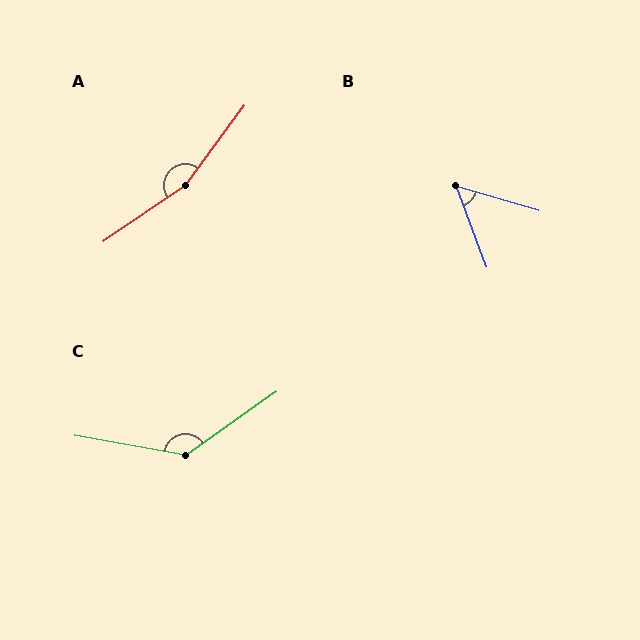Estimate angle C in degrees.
Approximately 135 degrees.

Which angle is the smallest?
B, at approximately 54 degrees.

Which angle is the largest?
A, at approximately 161 degrees.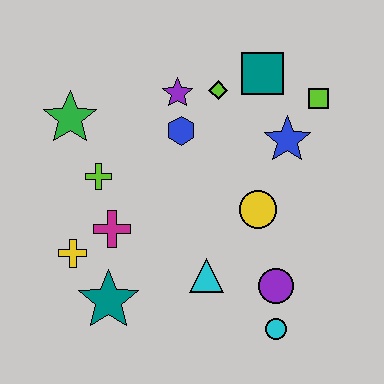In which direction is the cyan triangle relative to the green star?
The cyan triangle is below the green star.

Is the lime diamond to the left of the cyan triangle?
No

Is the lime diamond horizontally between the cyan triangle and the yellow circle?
Yes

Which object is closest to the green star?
The lime cross is closest to the green star.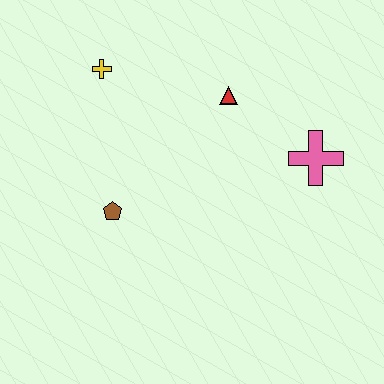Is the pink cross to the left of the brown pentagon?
No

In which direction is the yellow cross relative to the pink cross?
The yellow cross is to the left of the pink cross.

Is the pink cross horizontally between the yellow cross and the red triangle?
No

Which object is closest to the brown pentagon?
The yellow cross is closest to the brown pentagon.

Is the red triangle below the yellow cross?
Yes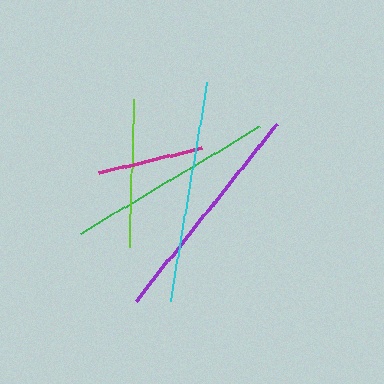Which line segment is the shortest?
The magenta line is the shortest at approximately 105 pixels.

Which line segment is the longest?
The purple line is the longest at approximately 226 pixels.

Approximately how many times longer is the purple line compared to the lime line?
The purple line is approximately 1.5 times the length of the lime line.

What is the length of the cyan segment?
The cyan segment is approximately 221 pixels long.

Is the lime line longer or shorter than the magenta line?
The lime line is longer than the magenta line.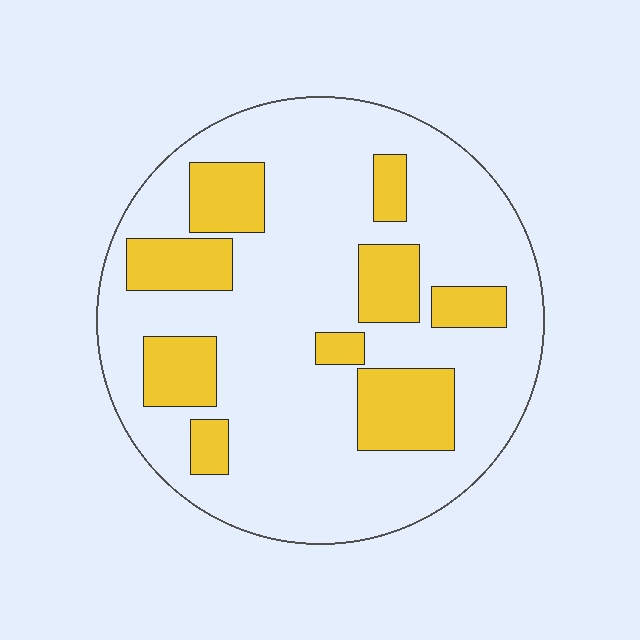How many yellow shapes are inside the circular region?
9.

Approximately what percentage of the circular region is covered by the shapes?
Approximately 25%.